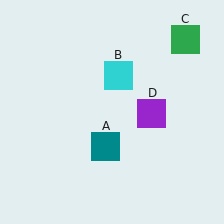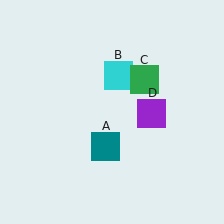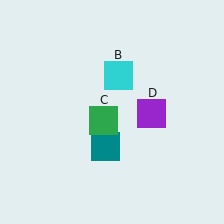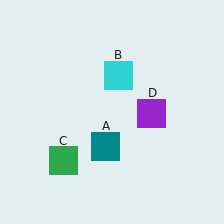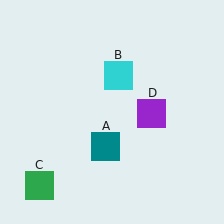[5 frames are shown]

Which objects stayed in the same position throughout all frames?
Teal square (object A) and cyan square (object B) and purple square (object D) remained stationary.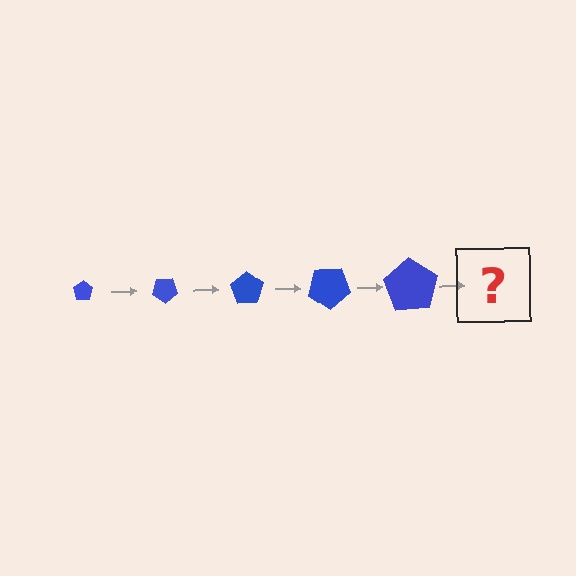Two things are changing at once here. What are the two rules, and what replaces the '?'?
The two rules are that the pentagon grows larger each step and it rotates 35 degrees each step. The '?' should be a pentagon, larger than the previous one and rotated 175 degrees from the start.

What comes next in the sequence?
The next element should be a pentagon, larger than the previous one and rotated 175 degrees from the start.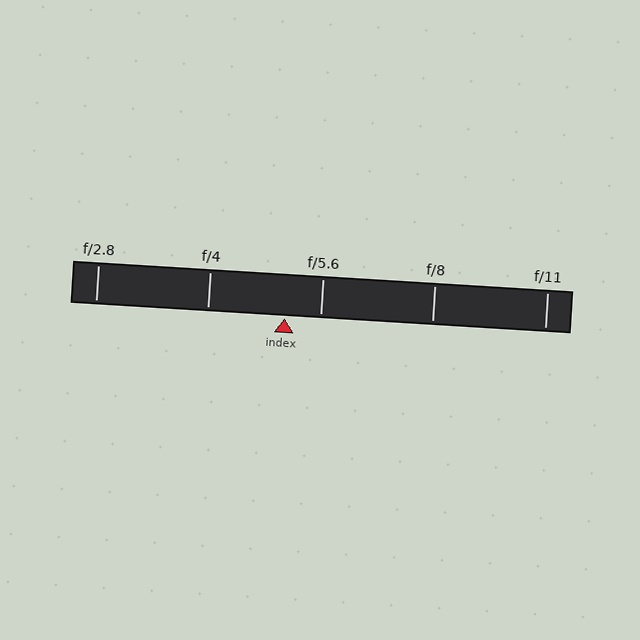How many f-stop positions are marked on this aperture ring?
There are 5 f-stop positions marked.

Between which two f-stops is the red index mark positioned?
The index mark is between f/4 and f/5.6.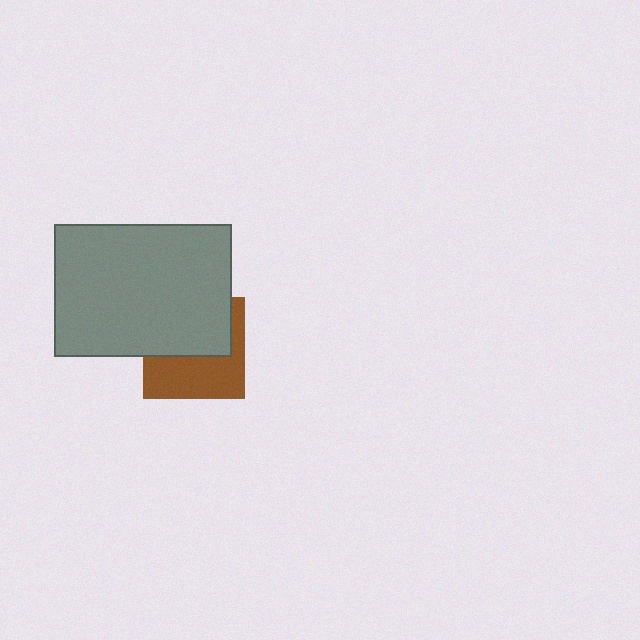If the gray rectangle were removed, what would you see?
You would see the complete brown square.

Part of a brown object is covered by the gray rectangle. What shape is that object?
It is a square.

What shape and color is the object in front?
The object in front is a gray rectangle.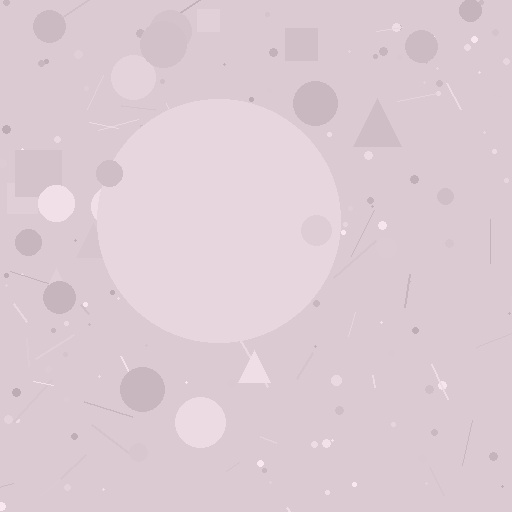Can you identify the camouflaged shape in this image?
The camouflaged shape is a circle.